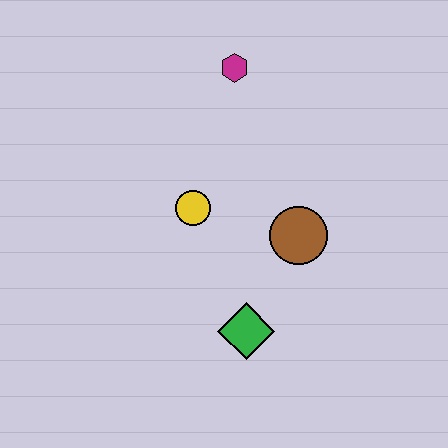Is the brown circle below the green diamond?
No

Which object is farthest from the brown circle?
The magenta hexagon is farthest from the brown circle.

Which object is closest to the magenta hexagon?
The yellow circle is closest to the magenta hexagon.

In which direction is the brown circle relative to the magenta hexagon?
The brown circle is below the magenta hexagon.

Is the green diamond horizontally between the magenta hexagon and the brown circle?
Yes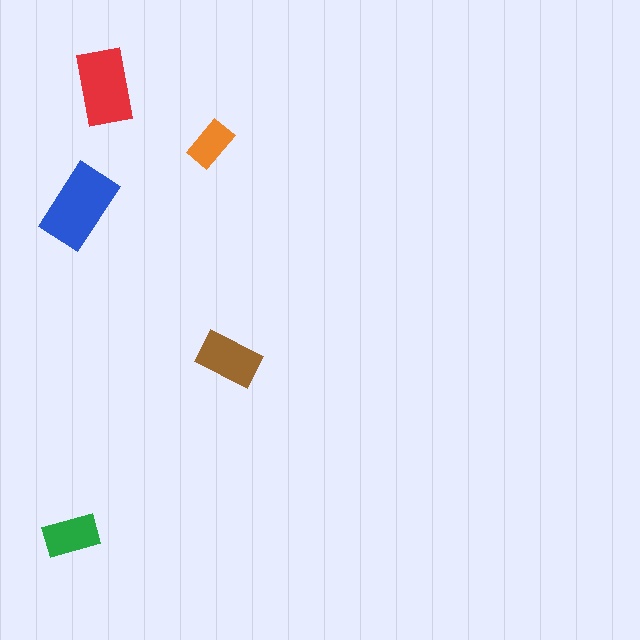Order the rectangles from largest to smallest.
the blue one, the red one, the brown one, the green one, the orange one.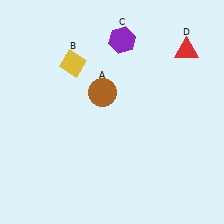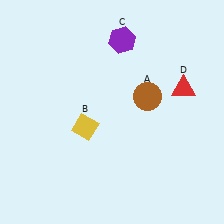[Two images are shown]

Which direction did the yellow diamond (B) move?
The yellow diamond (B) moved down.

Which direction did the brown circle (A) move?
The brown circle (A) moved right.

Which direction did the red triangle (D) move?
The red triangle (D) moved down.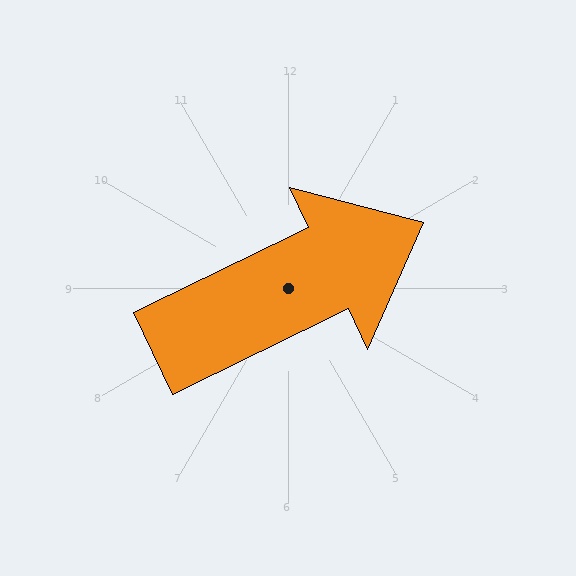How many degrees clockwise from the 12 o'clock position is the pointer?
Approximately 64 degrees.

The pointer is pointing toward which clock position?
Roughly 2 o'clock.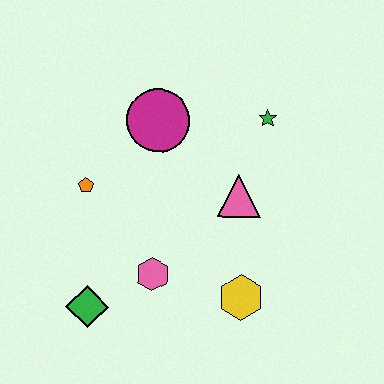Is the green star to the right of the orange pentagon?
Yes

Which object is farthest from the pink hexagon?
The green star is farthest from the pink hexagon.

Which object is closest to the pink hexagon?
The green diamond is closest to the pink hexagon.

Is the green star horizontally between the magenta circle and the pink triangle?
No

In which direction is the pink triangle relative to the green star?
The pink triangle is below the green star.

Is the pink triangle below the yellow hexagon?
No